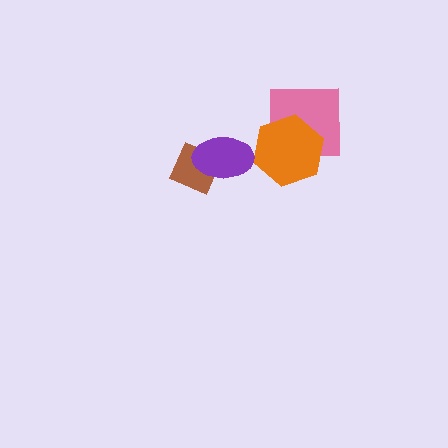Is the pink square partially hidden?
Yes, it is partially covered by another shape.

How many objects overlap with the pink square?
1 object overlaps with the pink square.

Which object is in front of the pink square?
The orange hexagon is in front of the pink square.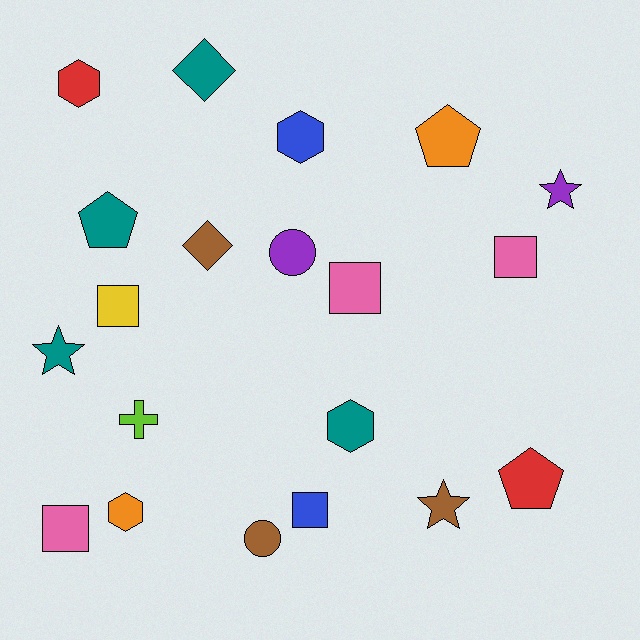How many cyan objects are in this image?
There are no cyan objects.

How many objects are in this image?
There are 20 objects.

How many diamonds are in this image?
There are 2 diamonds.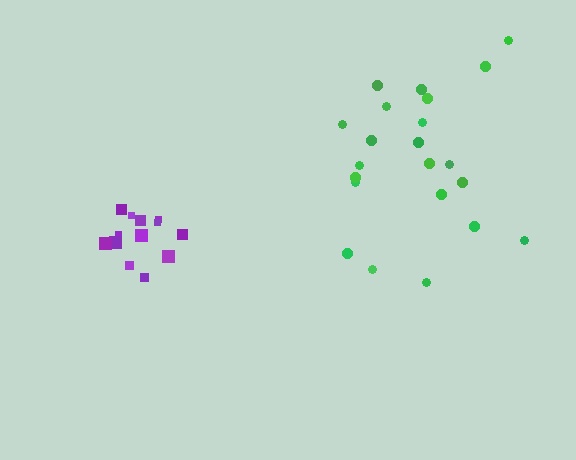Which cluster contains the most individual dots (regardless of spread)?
Green (22).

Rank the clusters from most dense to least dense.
purple, green.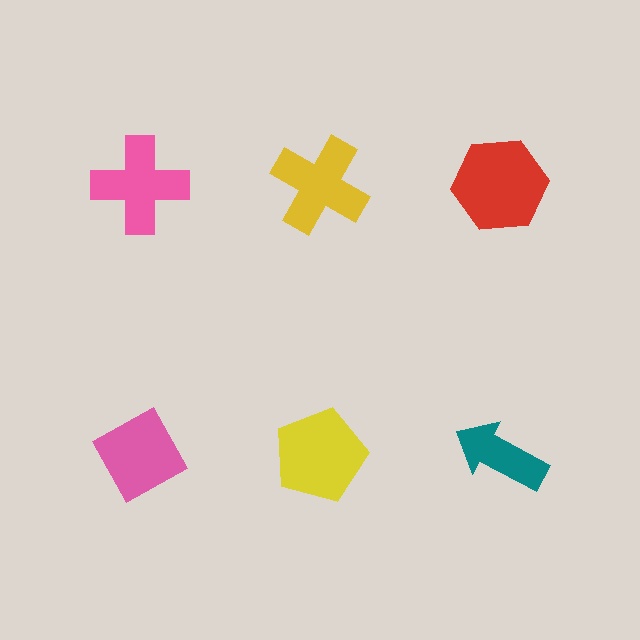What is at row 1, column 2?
A yellow cross.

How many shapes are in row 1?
3 shapes.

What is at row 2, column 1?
A pink diamond.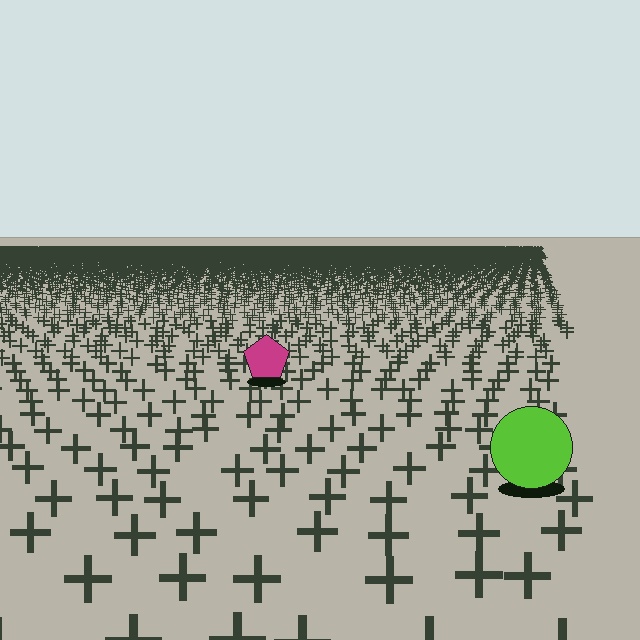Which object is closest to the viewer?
The lime circle is closest. The texture marks near it are larger and more spread out.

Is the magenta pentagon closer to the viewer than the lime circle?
No. The lime circle is closer — you can tell from the texture gradient: the ground texture is coarser near it.